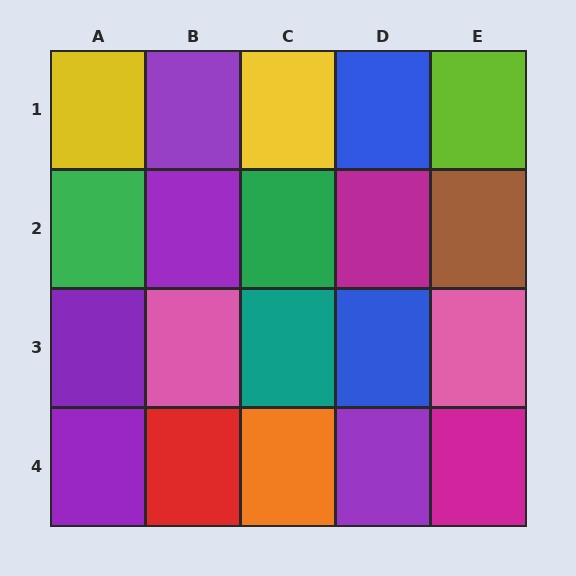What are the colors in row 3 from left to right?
Purple, pink, teal, blue, pink.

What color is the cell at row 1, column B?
Purple.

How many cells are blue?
2 cells are blue.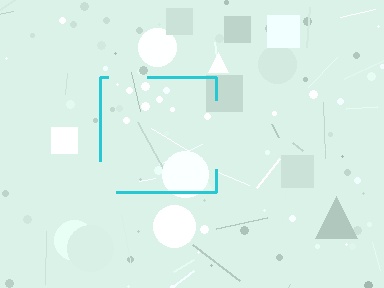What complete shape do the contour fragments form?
The contour fragments form a square.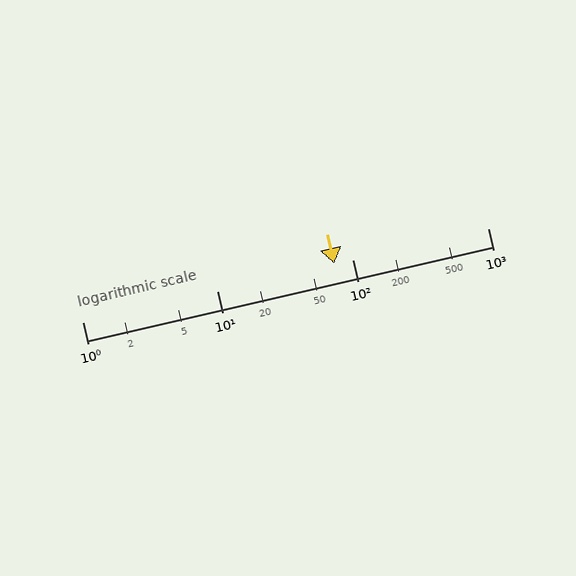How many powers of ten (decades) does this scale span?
The scale spans 3 decades, from 1 to 1000.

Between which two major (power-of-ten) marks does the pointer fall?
The pointer is between 10 and 100.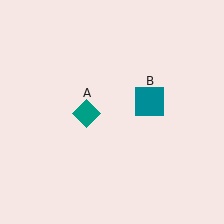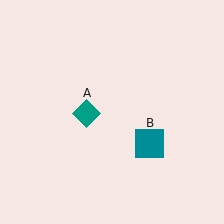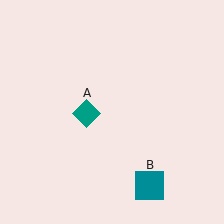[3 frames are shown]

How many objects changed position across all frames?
1 object changed position: teal square (object B).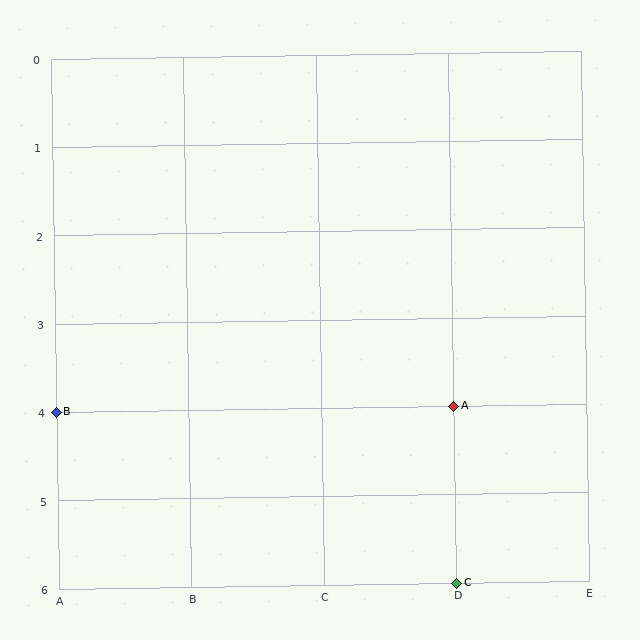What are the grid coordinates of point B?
Point B is at grid coordinates (A, 4).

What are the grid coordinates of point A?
Point A is at grid coordinates (D, 4).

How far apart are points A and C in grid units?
Points A and C are 2 rows apart.